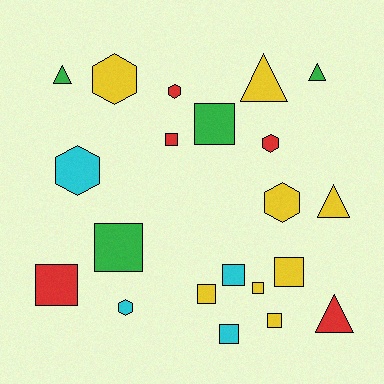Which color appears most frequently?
Yellow, with 8 objects.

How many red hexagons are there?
There are 2 red hexagons.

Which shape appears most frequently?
Square, with 10 objects.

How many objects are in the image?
There are 21 objects.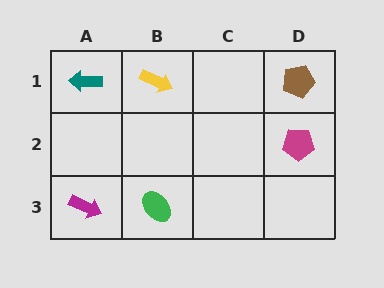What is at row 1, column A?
A teal arrow.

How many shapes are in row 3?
2 shapes.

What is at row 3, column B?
A green ellipse.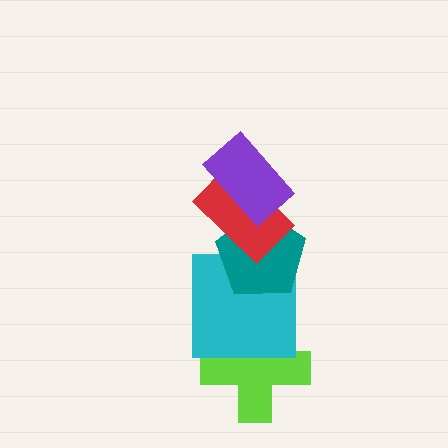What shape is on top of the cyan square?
The teal pentagon is on top of the cyan square.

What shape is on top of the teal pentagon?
The red rectangle is on top of the teal pentagon.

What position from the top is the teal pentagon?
The teal pentagon is 3rd from the top.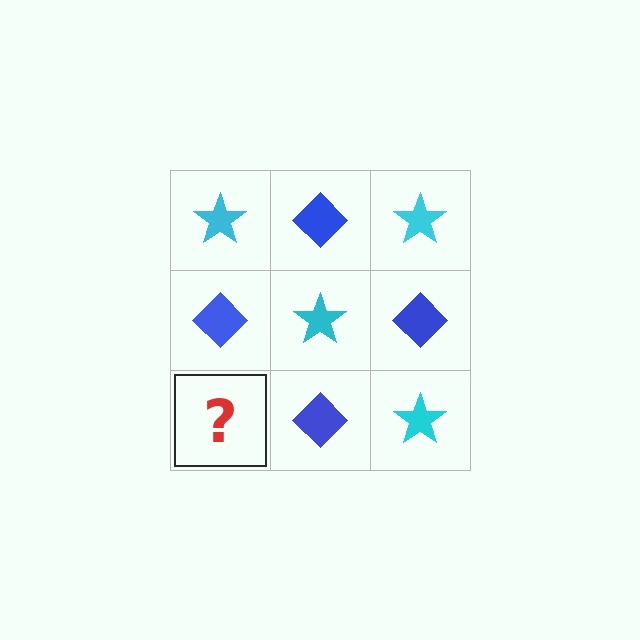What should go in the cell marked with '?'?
The missing cell should contain a cyan star.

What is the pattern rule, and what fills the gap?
The rule is that it alternates cyan star and blue diamond in a checkerboard pattern. The gap should be filled with a cyan star.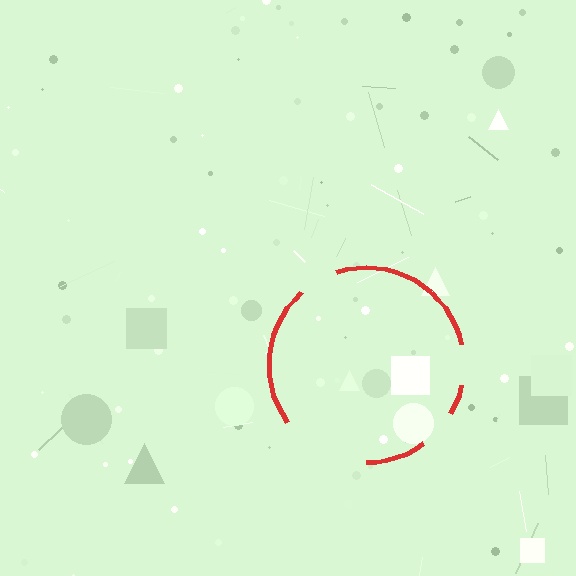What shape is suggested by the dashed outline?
The dashed outline suggests a circle.